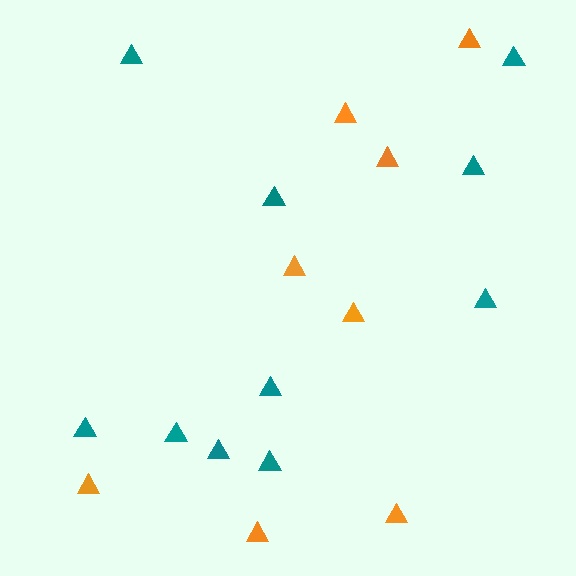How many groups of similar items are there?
There are 2 groups: one group of teal triangles (10) and one group of orange triangles (8).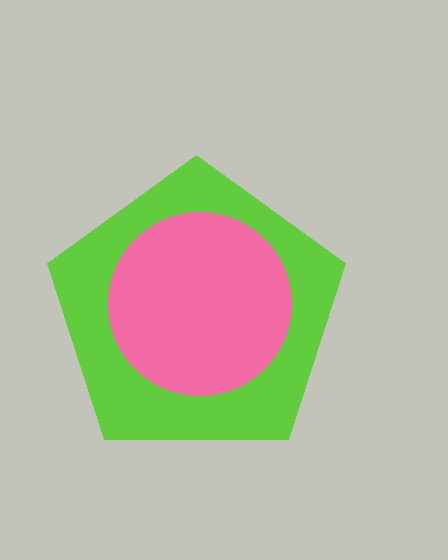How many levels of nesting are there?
2.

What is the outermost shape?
The lime pentagon.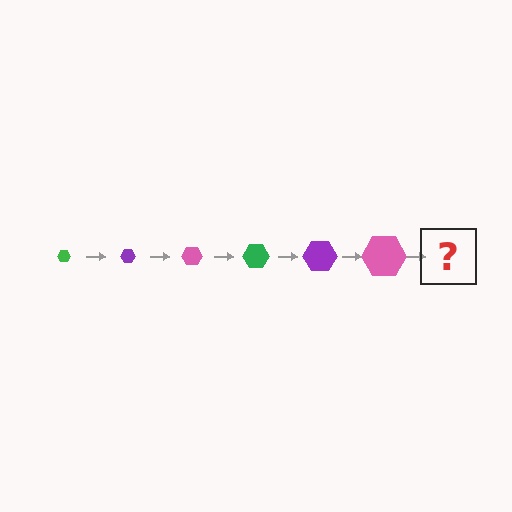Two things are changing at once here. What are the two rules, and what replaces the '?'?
The two rules are that the hexagon grows larger each step and the color cycles through green, purple, and pink. The '?' should be a green hexagon, larger than the previous one.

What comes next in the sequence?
The next element should be a green hexagon, larger than the previous one.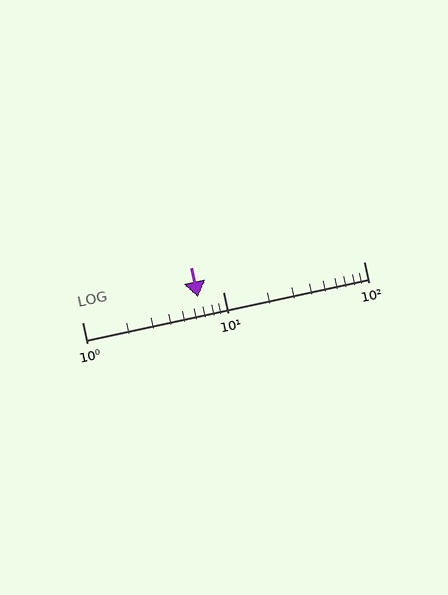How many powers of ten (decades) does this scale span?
The scale spans 2 decades, from 1 to 100.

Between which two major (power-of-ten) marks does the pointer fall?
The pointer is between 1 and 10.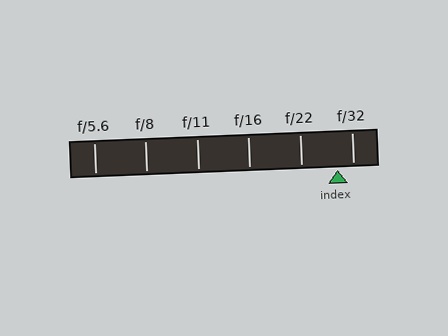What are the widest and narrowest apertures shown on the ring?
The widest aperture shown is f/5.6 and the narrowest is f/32.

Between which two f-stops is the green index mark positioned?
The index mark is between f/22 and f/32.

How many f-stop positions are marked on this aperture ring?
There are 6 f-stop positions marked.